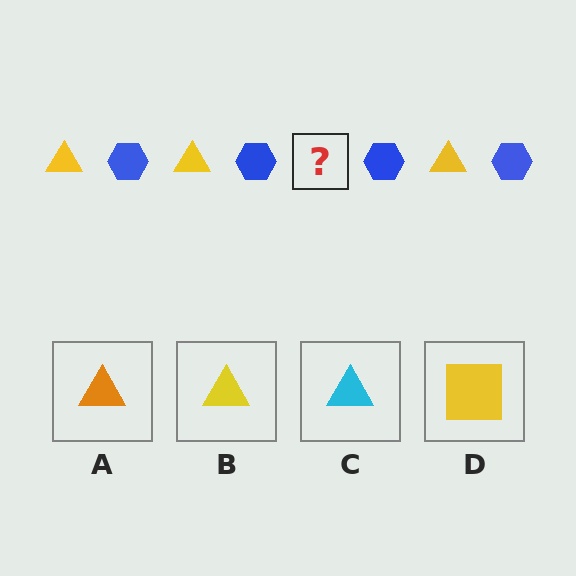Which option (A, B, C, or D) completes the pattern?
B.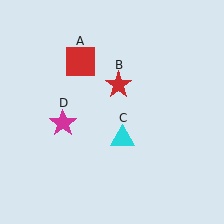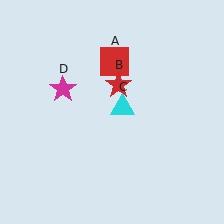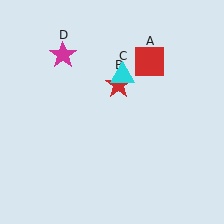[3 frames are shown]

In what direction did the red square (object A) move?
The red square (object A) moved right.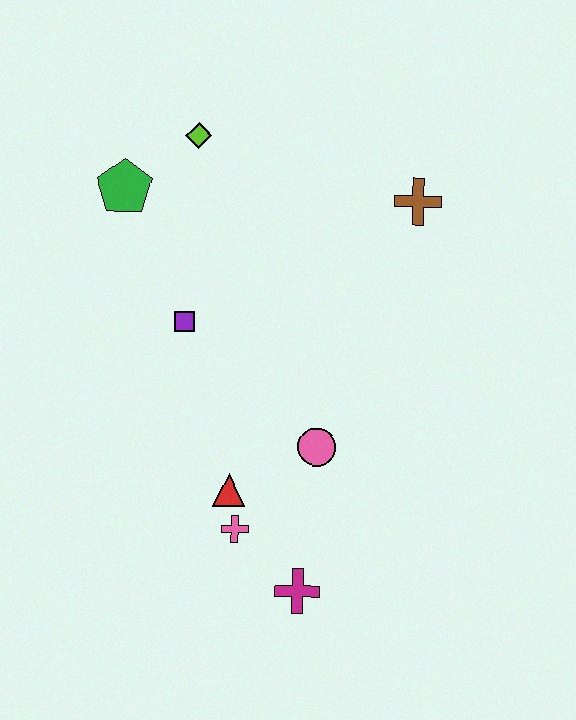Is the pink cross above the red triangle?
No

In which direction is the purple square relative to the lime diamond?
The purple square is below the lime diamond.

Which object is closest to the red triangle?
The pink cross is closest to the red triangle.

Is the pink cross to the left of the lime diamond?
No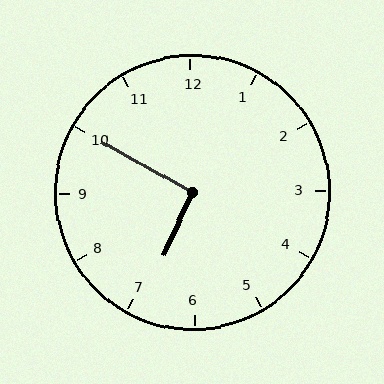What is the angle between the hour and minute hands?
Approximately 95 degrees.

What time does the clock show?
6:50.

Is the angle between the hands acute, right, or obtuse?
It is right.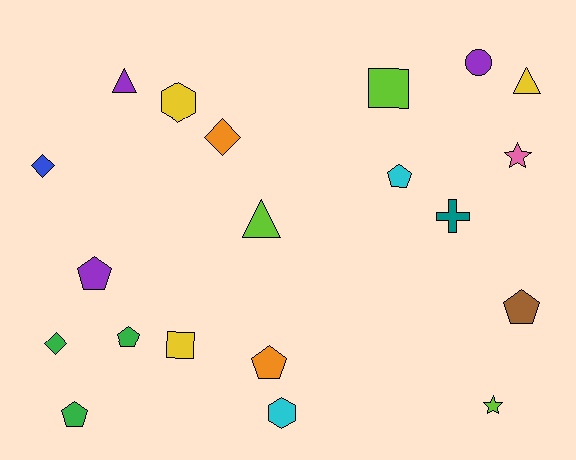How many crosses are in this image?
There is 1 cross.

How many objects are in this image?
There are 20 objects.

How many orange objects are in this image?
There are 2 orange objects.